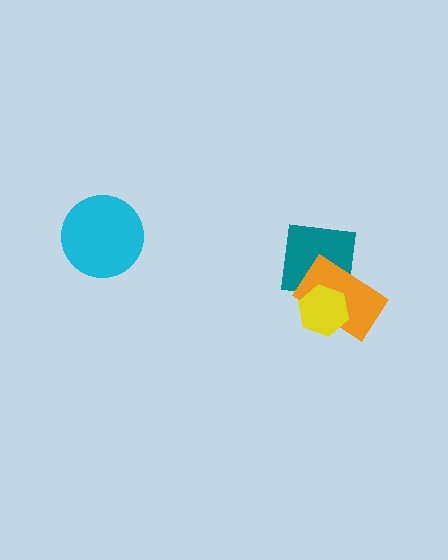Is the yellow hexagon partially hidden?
No, no other shape covers it.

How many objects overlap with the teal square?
2 objects overlap with the teal square.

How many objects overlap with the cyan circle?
0 objects overlap with the cyan circle.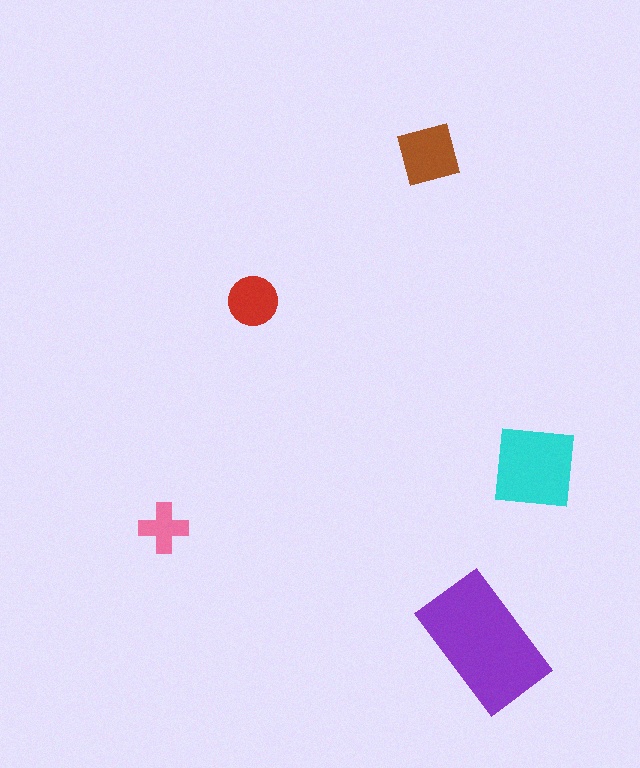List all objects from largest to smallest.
The purple rectangle, the cyan square, the brown square, the red circle, the pink cross.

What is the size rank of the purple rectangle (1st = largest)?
1st.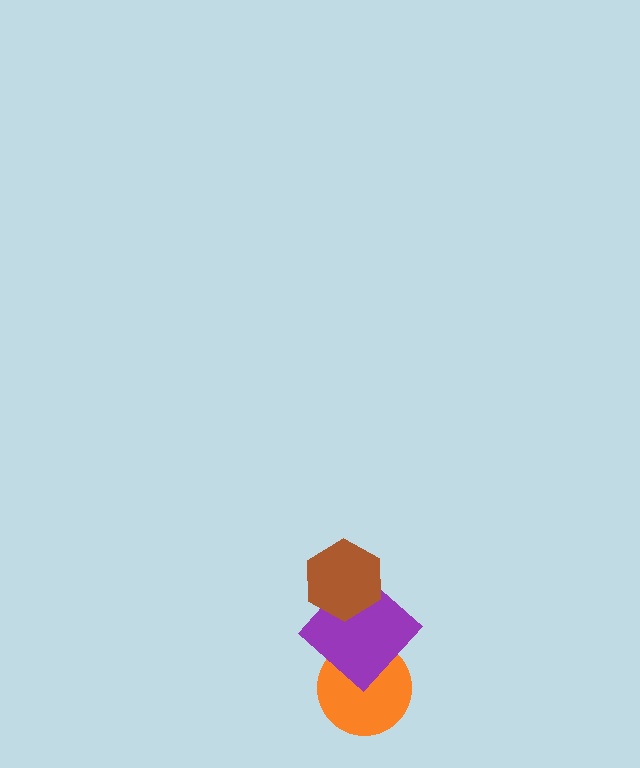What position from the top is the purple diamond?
The purple diamond is 2nd from the top.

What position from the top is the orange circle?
The orange circle is 3rd from the top.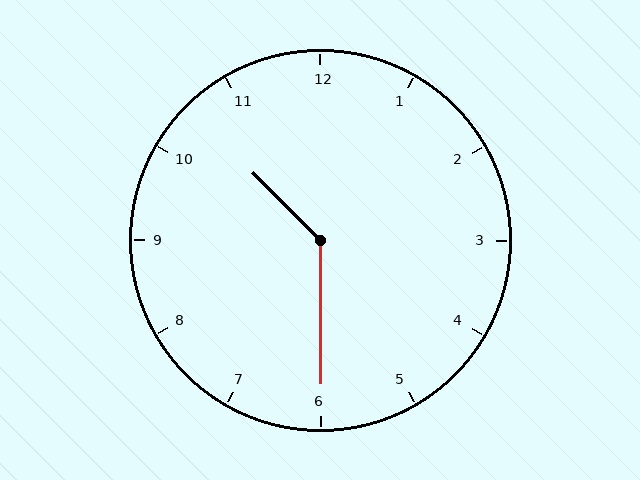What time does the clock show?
10:30.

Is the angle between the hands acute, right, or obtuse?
It is obtuse.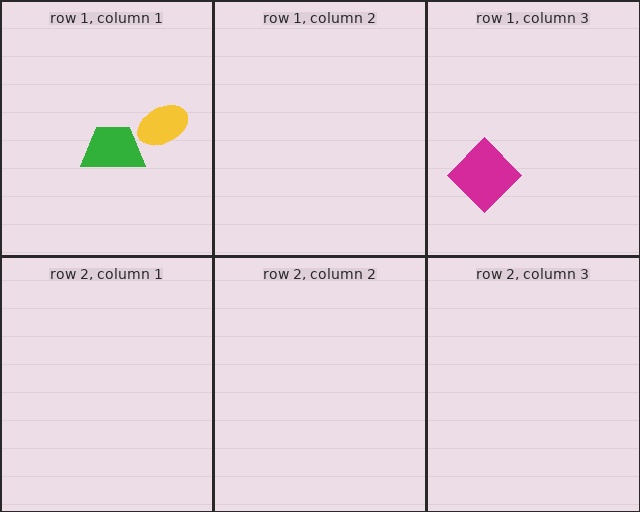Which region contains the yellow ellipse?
The row 1, column 1 region.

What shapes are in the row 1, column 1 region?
The green trapezoid, the yellow ellipse.